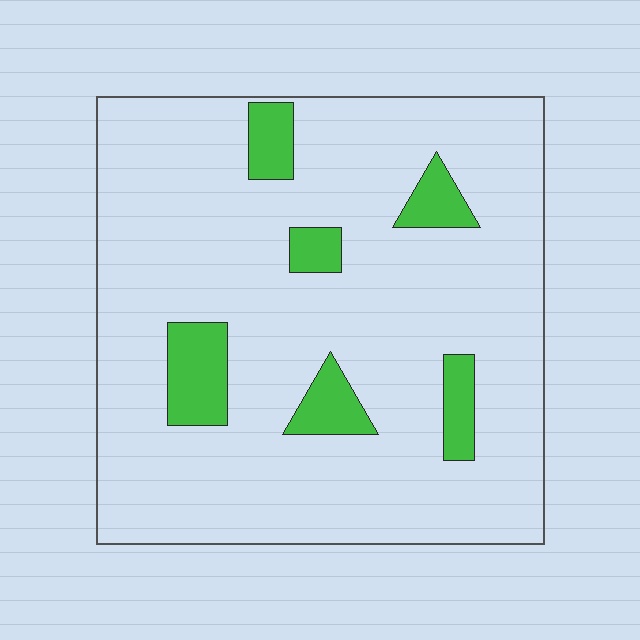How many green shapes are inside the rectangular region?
6.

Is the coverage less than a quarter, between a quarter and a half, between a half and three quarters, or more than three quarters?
Less than a quarter.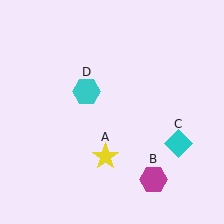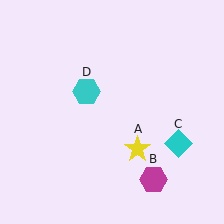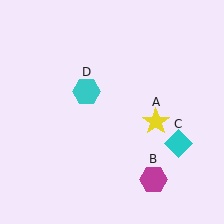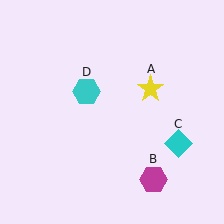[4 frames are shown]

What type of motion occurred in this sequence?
The yellow star (object A) rotated counterclockwise around the center of the scene.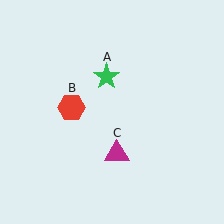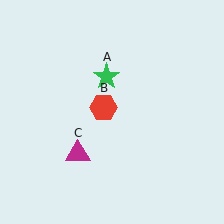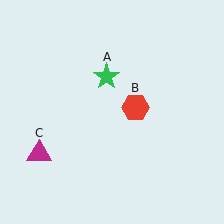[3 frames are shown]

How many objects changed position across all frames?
2 objects changed position: red hexagon (object B), magenta triangle (object C).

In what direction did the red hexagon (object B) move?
The red hexagon (object B) moved right.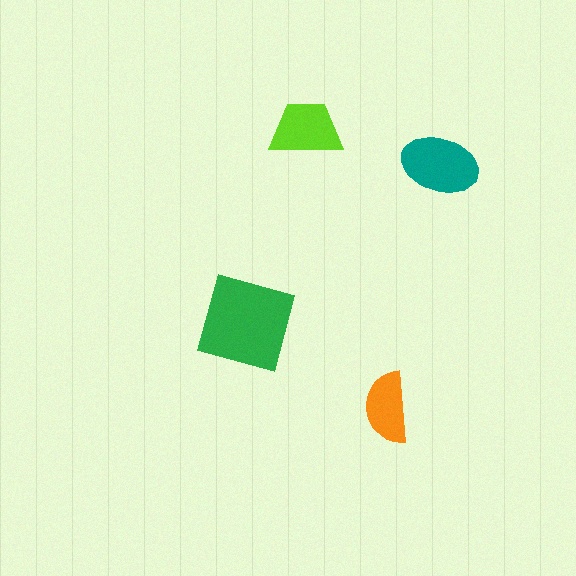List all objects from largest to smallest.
The green diamond, the teal ellipse, the lime trapezoid, the orange semicircle.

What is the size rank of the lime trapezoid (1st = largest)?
3rd.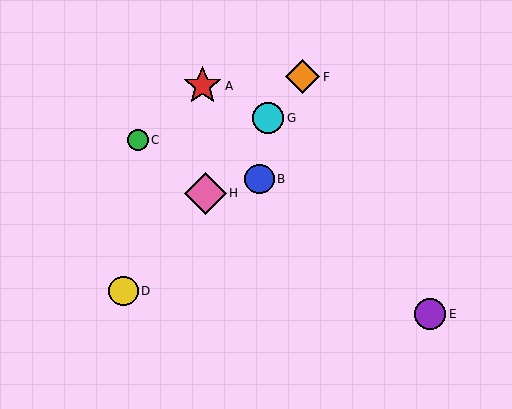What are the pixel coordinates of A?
Object A is at (203, 86).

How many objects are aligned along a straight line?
4 objects (D, F, G, H) are aligned along a straight line.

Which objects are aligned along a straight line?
Objects D, F, G, H are aligned along a straight line.